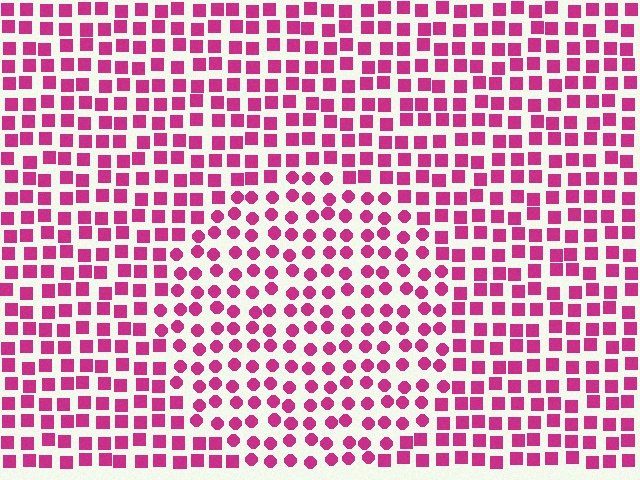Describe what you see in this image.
The image is filled with small magenta elements arranged in a uniform grid. A circle-shaped region contains circles, while the surrounding area contains squares. The boundary is defined purely by the change in element shape.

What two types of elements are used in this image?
The image uses circles inside the circle region and squares outside it.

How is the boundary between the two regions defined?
The boundary is defined by a change in element shape: circles inside vs. squares outside. All elements share the same color and spacing.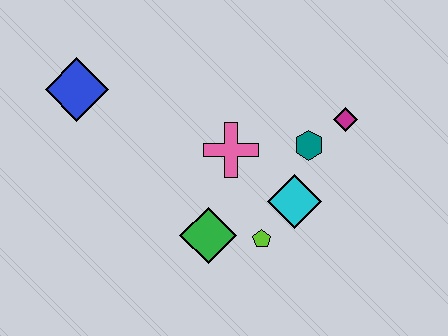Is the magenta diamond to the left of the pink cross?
No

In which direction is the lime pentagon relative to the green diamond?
The lime pentagon is to the right of the green diamond.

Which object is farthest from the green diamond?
The blue diamond is farthest from the green diamond.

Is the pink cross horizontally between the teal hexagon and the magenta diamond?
No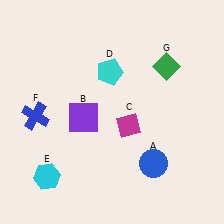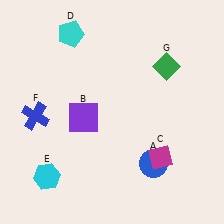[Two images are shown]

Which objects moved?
The objects that moved are: the magenta diamond (C), the cyan pentagon (D).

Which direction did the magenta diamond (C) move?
The magenta diamond (C) moved down.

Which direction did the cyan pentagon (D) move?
The cyan pentagon (D) moved left.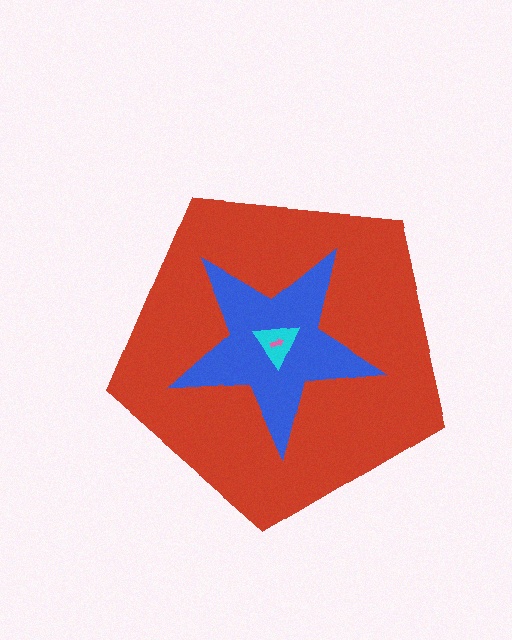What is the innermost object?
The pink arrow.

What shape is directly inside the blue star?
The cyan triangle.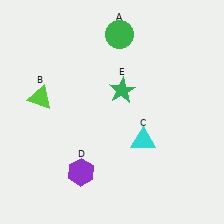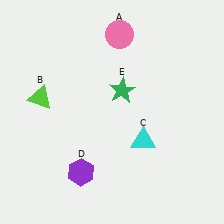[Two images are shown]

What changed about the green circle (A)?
In Image 1, A is green. In Image 2, it changed to pink.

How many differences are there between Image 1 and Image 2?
There is 1 difference between the two images.